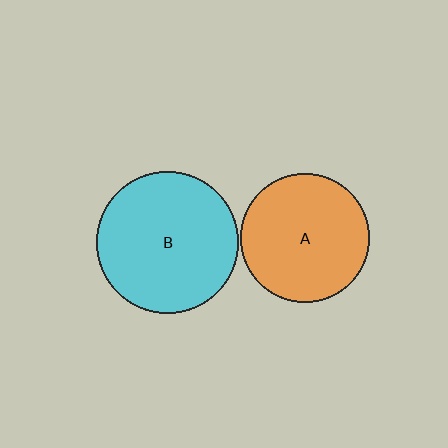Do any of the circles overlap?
No, none of the circles overlap.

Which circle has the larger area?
Circle B (cyan).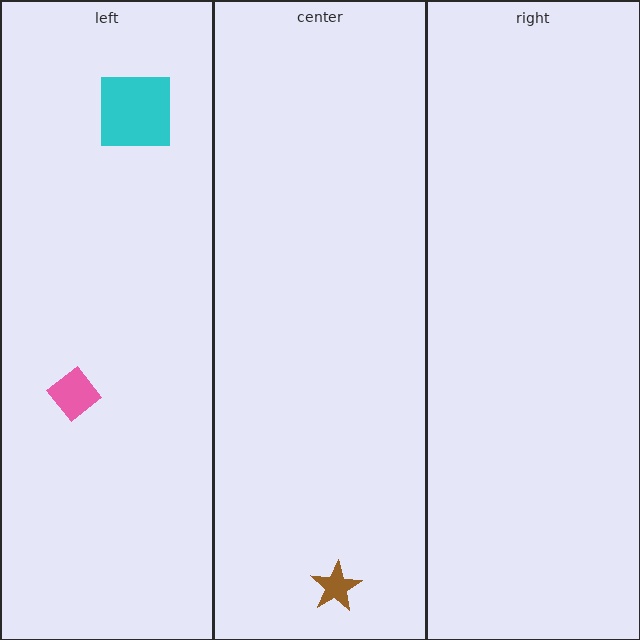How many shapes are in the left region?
2.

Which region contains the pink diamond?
The left region.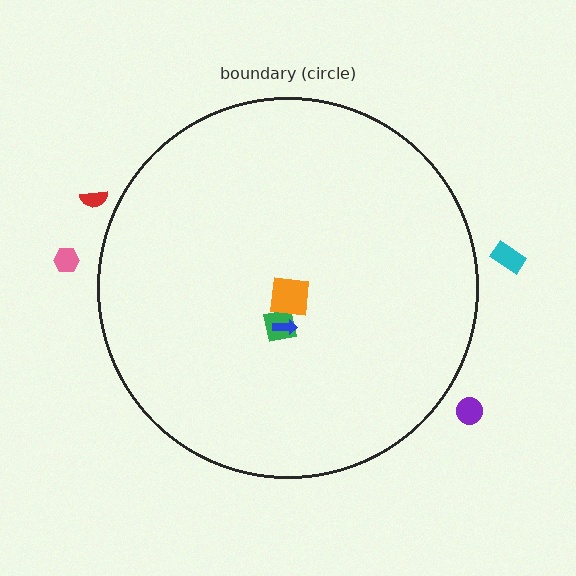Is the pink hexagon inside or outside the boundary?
Outside.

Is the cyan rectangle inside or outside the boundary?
Outside.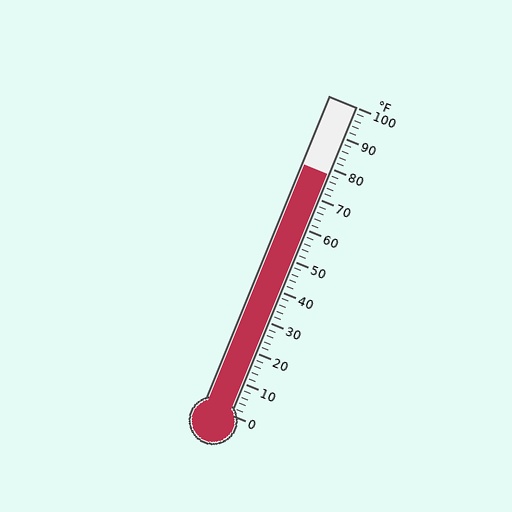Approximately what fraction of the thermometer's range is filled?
The thermometer is filled to approximately 80% of its range.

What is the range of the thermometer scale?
The thermometer scale ranges from 0°F to 100°F.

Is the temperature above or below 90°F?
The temperature is below 90°F.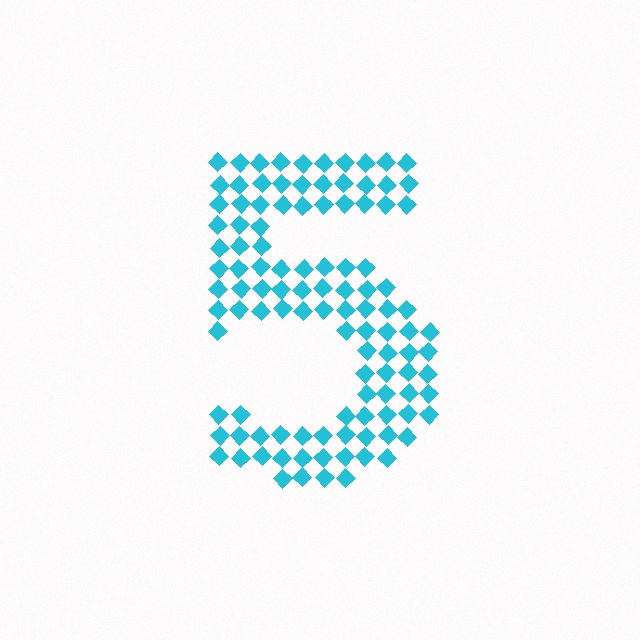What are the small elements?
The small elements are diamonds.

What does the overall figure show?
The overall figure shows the digit 5.